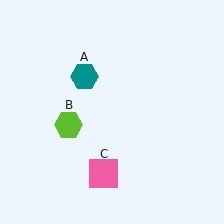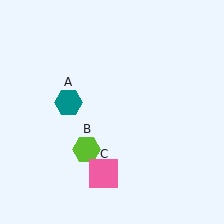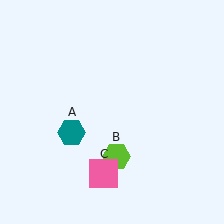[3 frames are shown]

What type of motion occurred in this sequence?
The teal hexagon (object A), lime hexagon (object B) rotated counterclockwise around the center of the scene.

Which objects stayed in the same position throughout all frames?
Pink square (object C) remained stationary.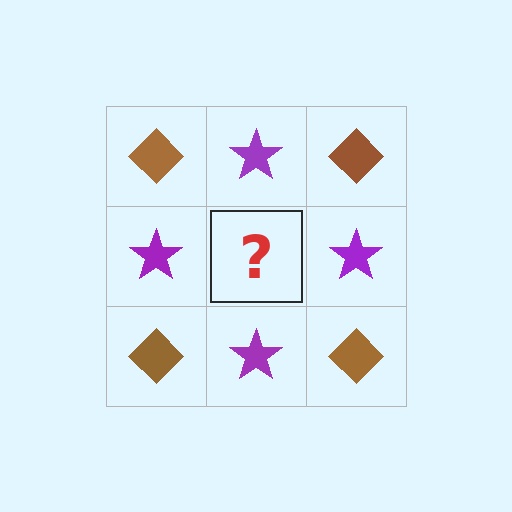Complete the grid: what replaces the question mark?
The question mark should be replaced with a brown diamond.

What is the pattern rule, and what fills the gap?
The rule is that it alternates brown diamond and purple star in a checkerboard pattern. The gap should be filled with a brown diamond.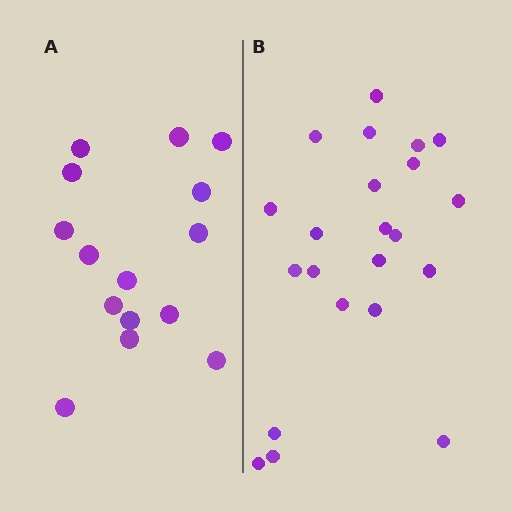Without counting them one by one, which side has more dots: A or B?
Region B (the right region) has more dots.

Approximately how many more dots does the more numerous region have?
Region B has roughly 8 or so more dots than region A.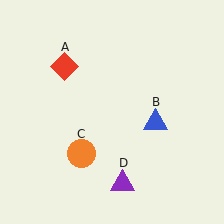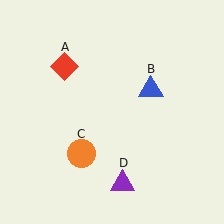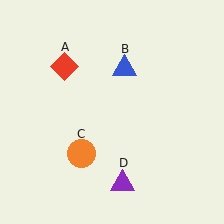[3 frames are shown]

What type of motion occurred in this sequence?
The blue triangle (object B) rotated counterclockwise around the center of the scene.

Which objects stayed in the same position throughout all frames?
Red diamond (object A) and orange circle (object C) and purple triangle (object D) remained stationary.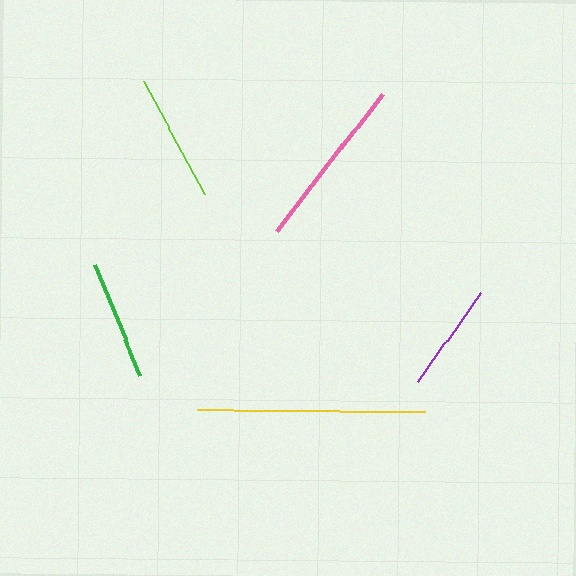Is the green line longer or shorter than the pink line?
The pink line is longer than the green line.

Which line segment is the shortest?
The purple line is the shortest at approximately 110 pixels.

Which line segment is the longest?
The yellow line is the longest at approximately 227 pixels.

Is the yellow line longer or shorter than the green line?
The yellow line is longer than the green line.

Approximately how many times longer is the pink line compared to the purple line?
The pink line is approximately 1.6 times the length of the purple line.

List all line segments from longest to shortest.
From longest to shortest: yellow, pink, lime, green, purple.